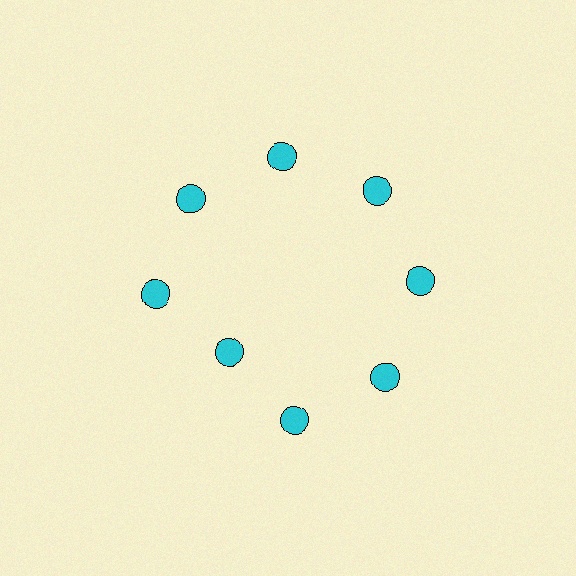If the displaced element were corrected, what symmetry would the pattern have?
It would have 8-fold rotational symmetry — the pattern would map onto itself every 45 degrees.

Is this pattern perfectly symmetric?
No. The 8 cyan circles are arranged in a ring, but one element near the 8 o'clock position is pulled inward toward the center, breaking the 8-fold rotational symmetry.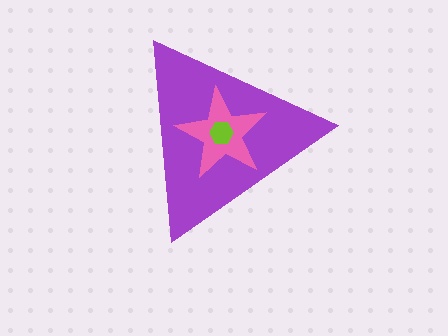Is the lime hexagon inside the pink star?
Yes.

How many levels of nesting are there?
3.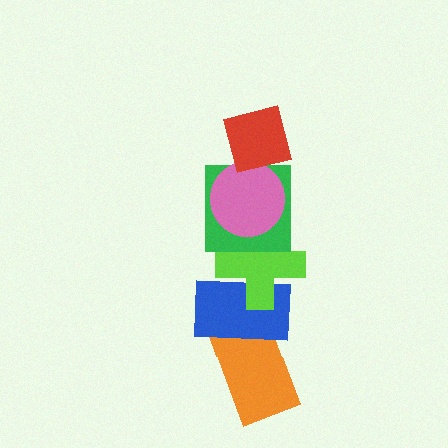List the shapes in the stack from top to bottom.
From top to bottom: the red square, the pink circle, the green square, the lime cross, the blue rectangle, the orange rectangle.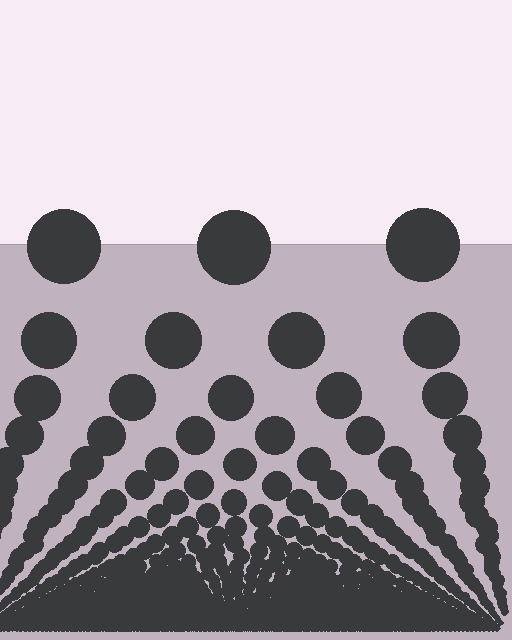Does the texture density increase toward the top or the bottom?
Density increases toward the bottom.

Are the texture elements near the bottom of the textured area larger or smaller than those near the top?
Smaller. The gradient is inverted — elements near the bottom are smaller and denser.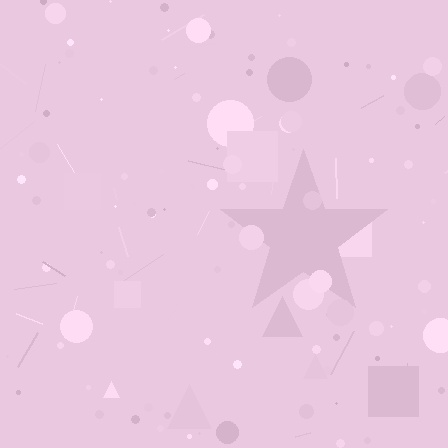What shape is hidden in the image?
A star is hidden in the image.